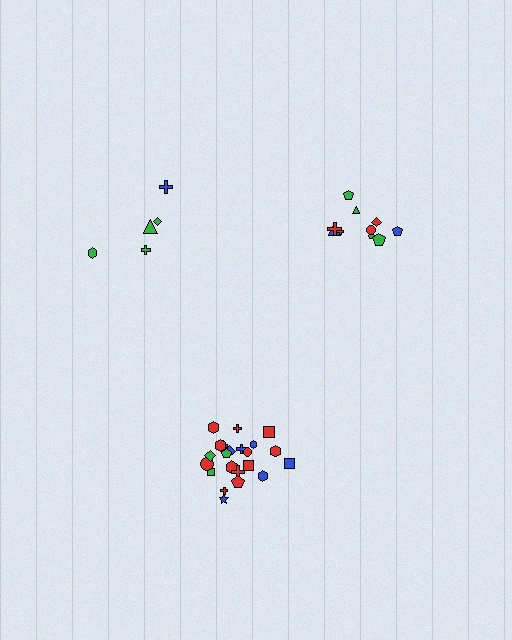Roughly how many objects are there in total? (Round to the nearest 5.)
Roughly 35 objects in total.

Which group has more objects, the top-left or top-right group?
The top-right group.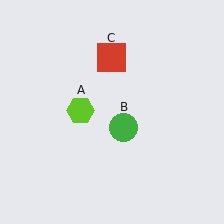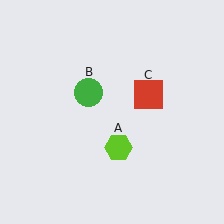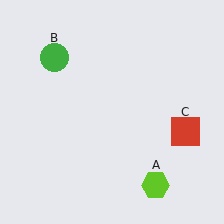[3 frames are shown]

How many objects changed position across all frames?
3 objects changed position: lime hexagon (object A), green circle (object B), red square (object C).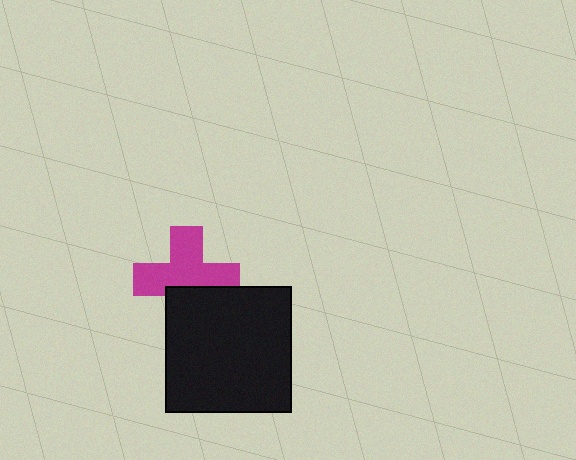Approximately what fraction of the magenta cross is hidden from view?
Roughly 34% of the magenta cross is hidden behind the black square.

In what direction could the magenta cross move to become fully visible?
The magenta cross could move up. That would shift it out from behind the black square entirely.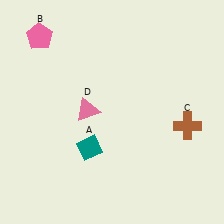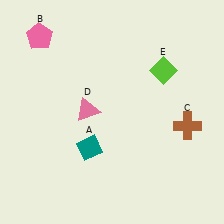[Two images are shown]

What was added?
A lime diamond (E) was added in Image 2.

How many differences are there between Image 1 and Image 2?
There is 1 difference between the two images.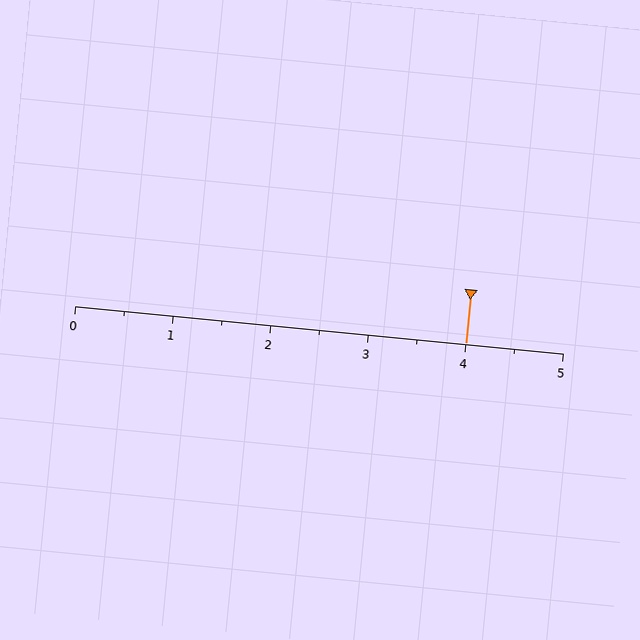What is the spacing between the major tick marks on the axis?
The major ticks are spaced 1 apart.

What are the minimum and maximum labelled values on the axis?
The axis runs from 0 to 5.